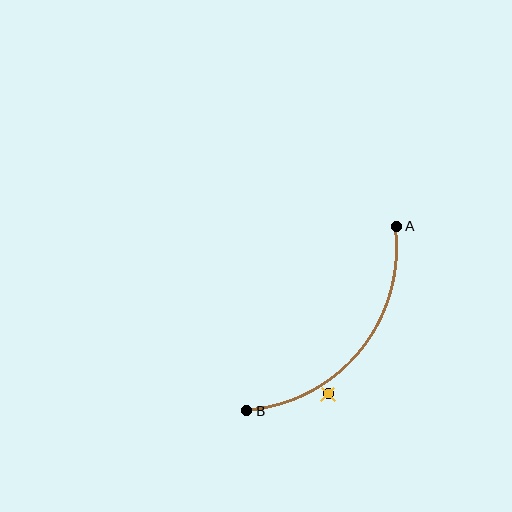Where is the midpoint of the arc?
The arc midpoint is the point on the curve farthest from the straight line joining A and B. It sits below and to the right of that line.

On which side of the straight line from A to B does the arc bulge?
The arc bulges below and to the right of the straight line connecting A and B.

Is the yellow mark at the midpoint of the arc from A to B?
No — the yellow mark does not lie on the arc at all. It sits slightly outside the curve.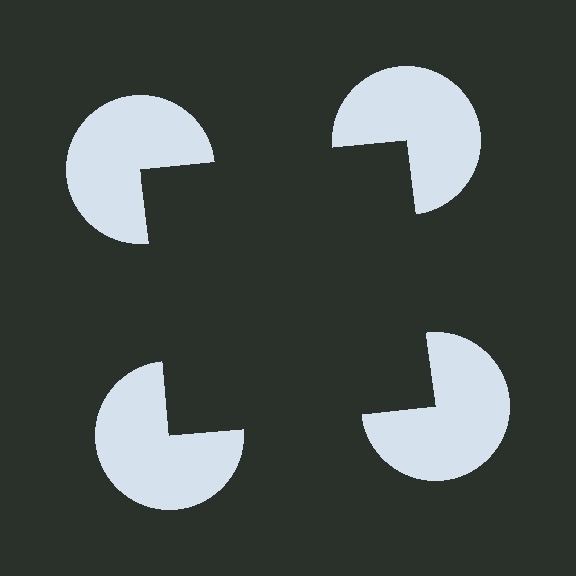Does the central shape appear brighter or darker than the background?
It typically appears slightly darker than the background, even though no actual brightness change is drawn.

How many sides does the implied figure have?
4 sides.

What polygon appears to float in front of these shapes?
An illusory square — its edges are inferred from the aligned wedge cuts in the pac-man discs, not physically drawn.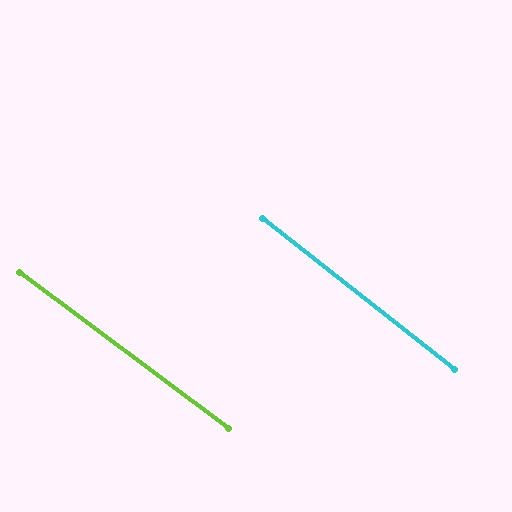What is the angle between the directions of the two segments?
Approximately 2 degrees.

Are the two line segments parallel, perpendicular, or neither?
Parallel — their directions differ by only 1.5°.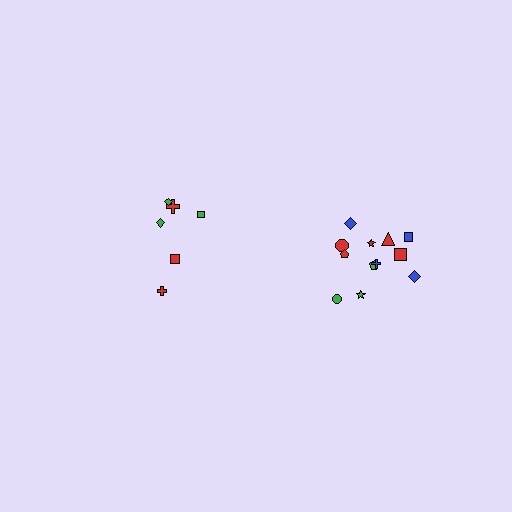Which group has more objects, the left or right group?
The right group.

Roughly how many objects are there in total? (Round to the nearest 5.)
Roughly 20 objects in total.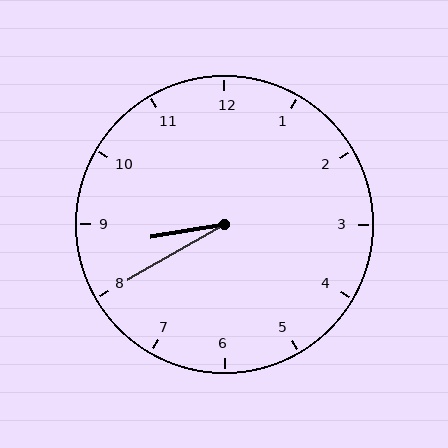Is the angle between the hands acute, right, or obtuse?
It is acute.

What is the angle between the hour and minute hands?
Approximately 20 degrees.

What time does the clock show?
8:40.